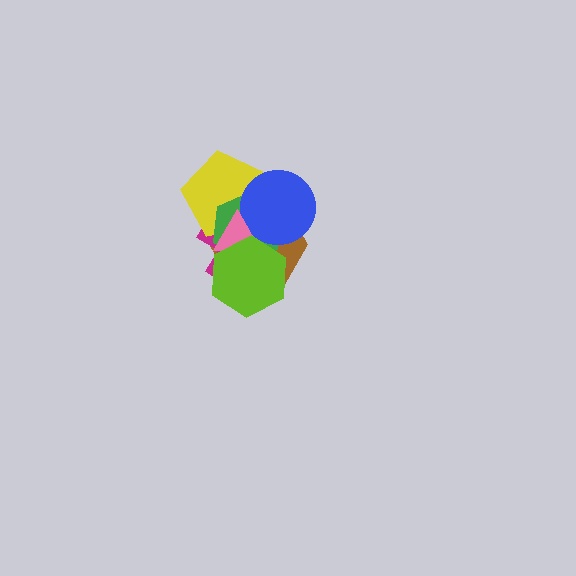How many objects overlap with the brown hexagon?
6 objects overlap with the brown hexagon.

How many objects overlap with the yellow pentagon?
5 objects overlap with the yellow pentagon.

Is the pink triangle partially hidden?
Yes, it is partially covered by another shape.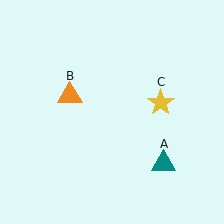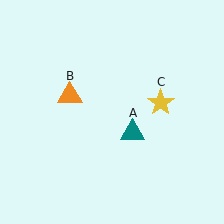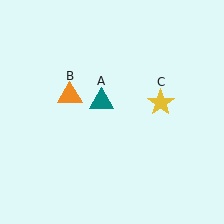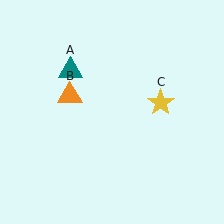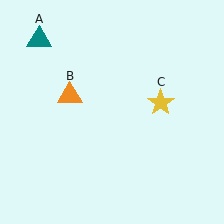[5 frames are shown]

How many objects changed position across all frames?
1 object changed position: teal triangle (object A).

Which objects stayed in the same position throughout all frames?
Orange triangle (object B) and yellow star (object C) remained stationary.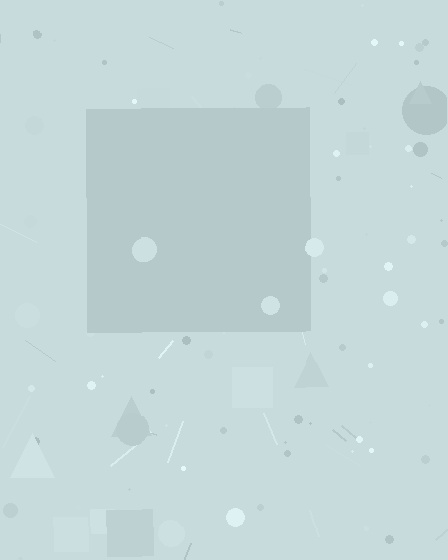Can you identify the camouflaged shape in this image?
The camouflaged shape is a square.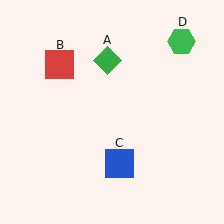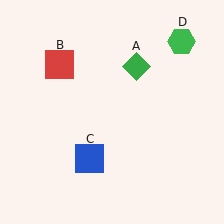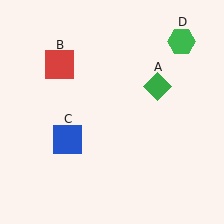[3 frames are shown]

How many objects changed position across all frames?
2 objects changed position: green diamond (object A), blue square (object C).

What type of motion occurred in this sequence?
The green diamond (object A), blue square (object C) rotated clockwise around the center of the scene.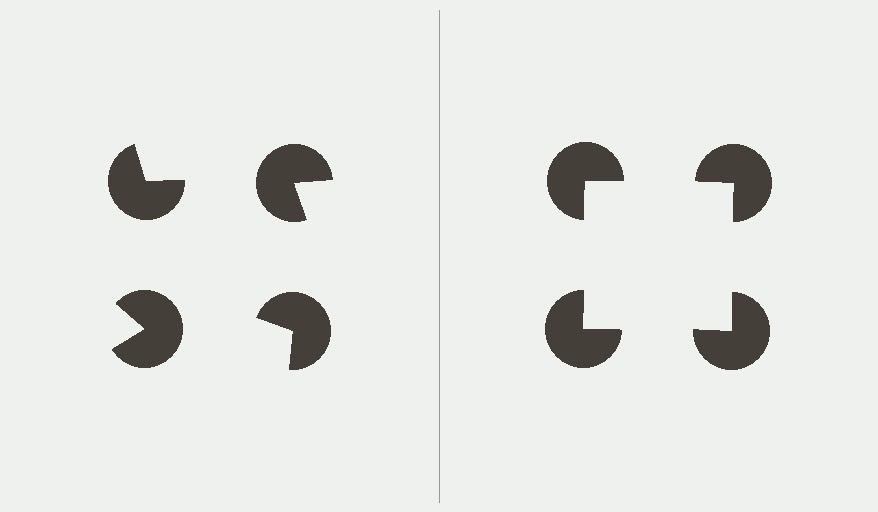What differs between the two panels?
The pac-man discs are positioned identically on both sides; only the wedge orientations differ. On the right they align to a square; on the left they are misaligned.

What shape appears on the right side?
An illusory square.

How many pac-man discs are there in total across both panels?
8 — 4 on each side.